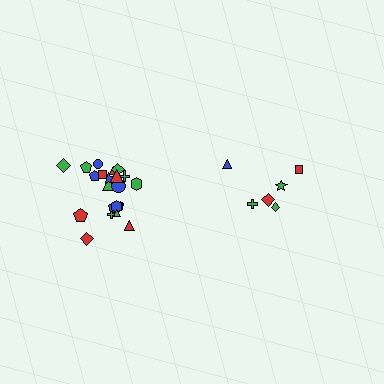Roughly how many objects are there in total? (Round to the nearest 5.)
Roughly 30 objects in total.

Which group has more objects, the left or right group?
The left group.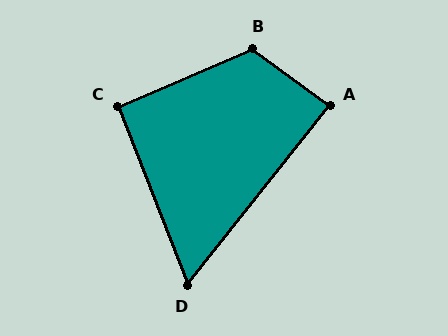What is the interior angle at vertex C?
Approximately 92 degrees (approximately right).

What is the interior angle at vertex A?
Approximately 88 degrees (approximately right).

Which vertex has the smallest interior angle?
D, at approximately 60 degrees.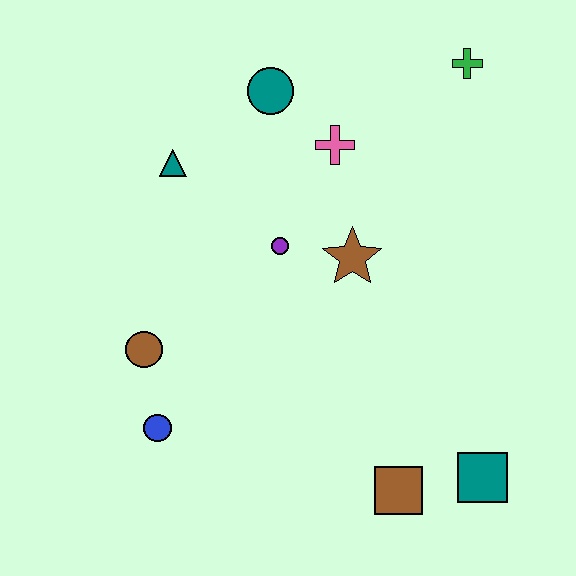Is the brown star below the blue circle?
No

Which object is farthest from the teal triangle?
The teal square is farthest from the teal triangle.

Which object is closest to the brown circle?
The blue circle is closest to the brown circle.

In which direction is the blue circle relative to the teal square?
The blue circle is to the left of the teal square.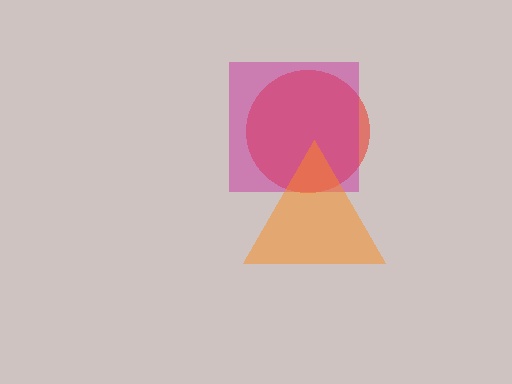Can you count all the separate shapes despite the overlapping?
Yes, there are 3 separate shapes.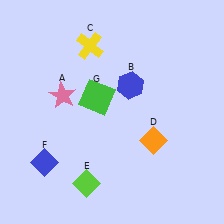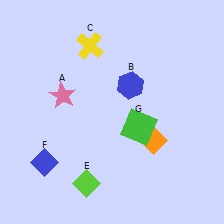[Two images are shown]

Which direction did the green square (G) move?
The green square (G) moved right.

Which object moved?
The green square (G) moved right.